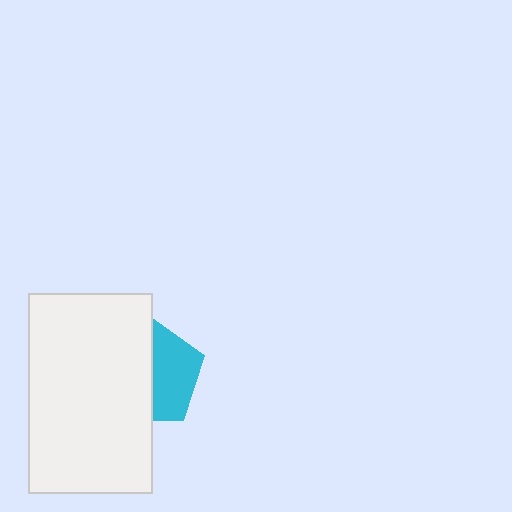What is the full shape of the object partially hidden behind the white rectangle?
The partially hidden object is a cyan pentagon.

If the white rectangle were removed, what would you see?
You would see the complete cyan pentagon.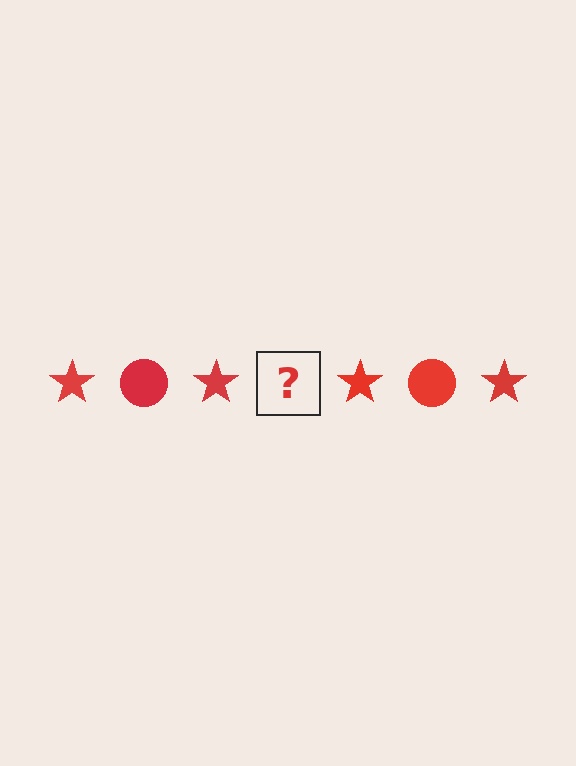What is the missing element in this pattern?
The missing element is a red circle.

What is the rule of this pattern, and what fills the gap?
The rule is that the pattern cycles through star, circle shapes in red. The gap should be filled with a red circle.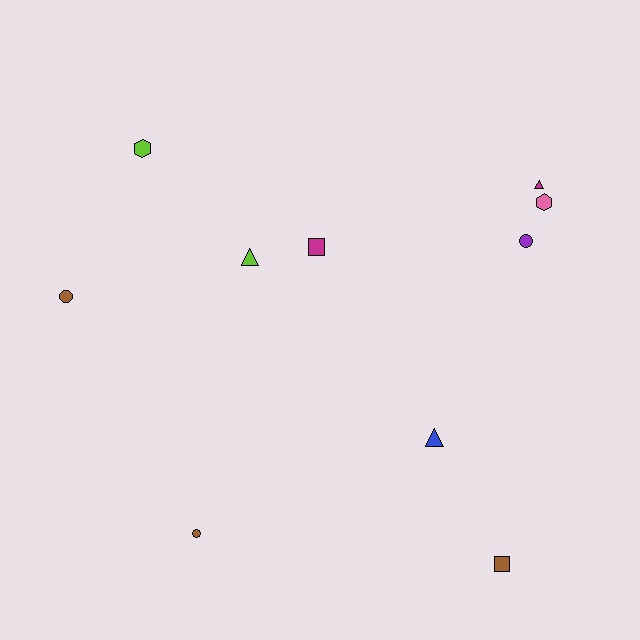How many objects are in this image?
There are 10 objects.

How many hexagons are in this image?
There are 2 hexagons.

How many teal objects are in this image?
There are no teal objects.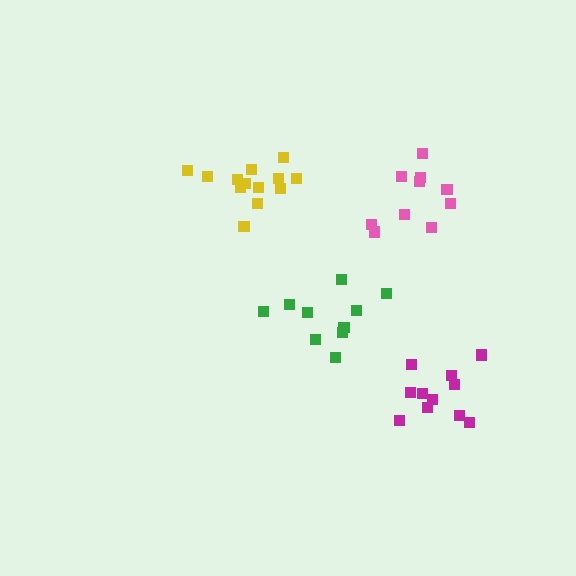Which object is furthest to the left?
The yellow cluster is leftmost.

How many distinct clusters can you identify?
There are 4 distinct clusters.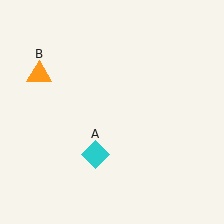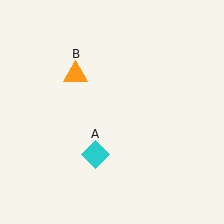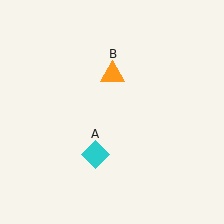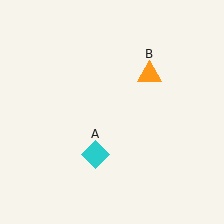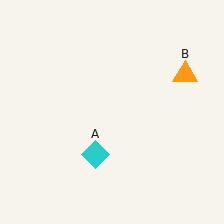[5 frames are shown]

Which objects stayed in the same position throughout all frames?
Cyan diamond (object A) remained stationary.